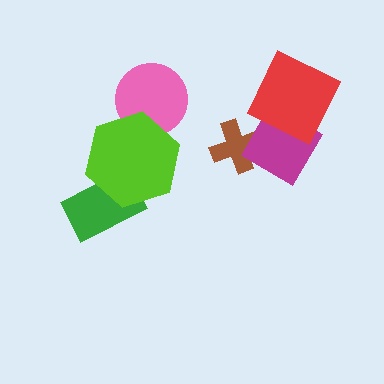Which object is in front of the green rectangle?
The lime hexagon is in front of the green rectangle.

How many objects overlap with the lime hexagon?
2 objects overlap with the lime hexagon.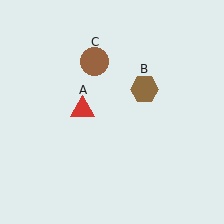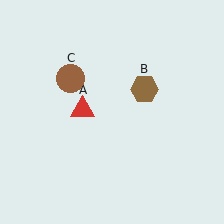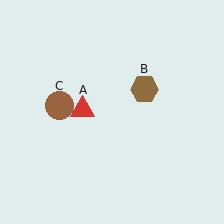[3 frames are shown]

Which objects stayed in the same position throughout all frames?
Red triangle (object A) and brown hexagon (object B) remained stationary.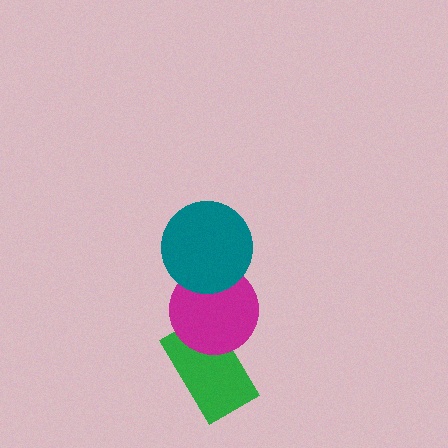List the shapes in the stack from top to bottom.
From top to bottom: the teal circle, the magenta circle, the green rectangle.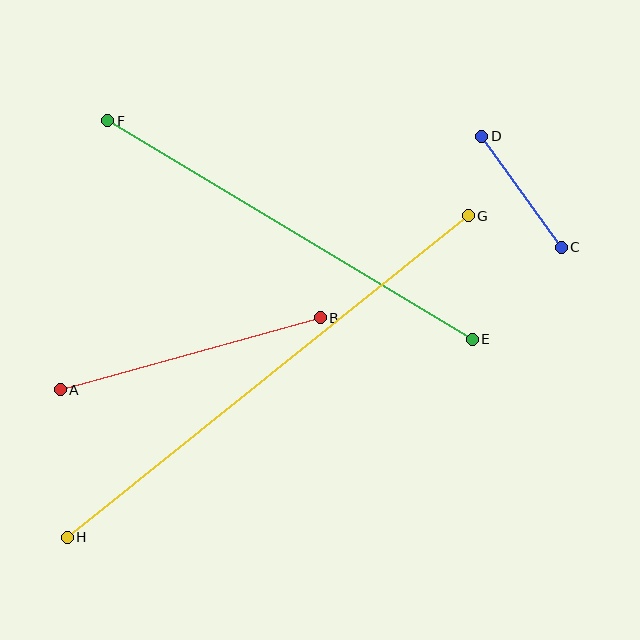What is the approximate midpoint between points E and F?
The midpoint is at approximately (290, 230) pixels.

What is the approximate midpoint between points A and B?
The midpoint is at approximately (190, 354) pixels.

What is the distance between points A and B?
The distance is approximately 270 pixels.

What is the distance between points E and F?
The distance is approximately 425 pixels.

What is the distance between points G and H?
The distance is approximately 514 pixels.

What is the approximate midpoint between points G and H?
The midpoint is at approximately (268, 377) pixels.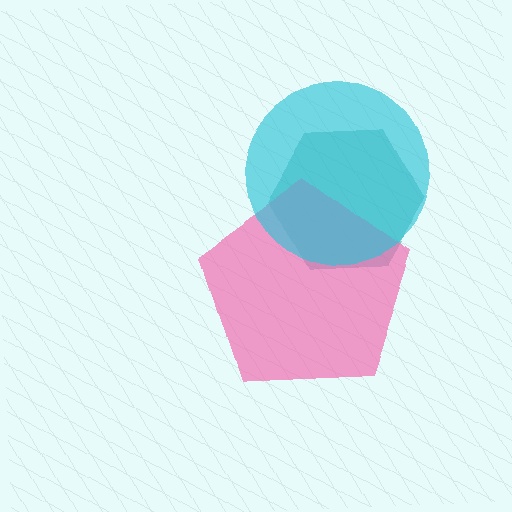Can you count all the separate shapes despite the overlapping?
Yes, there are 3 separate shapes.